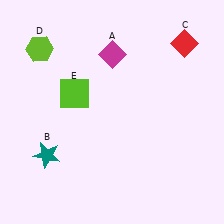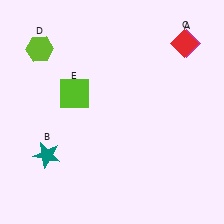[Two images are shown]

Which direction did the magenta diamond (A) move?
The magenta diamond (A) moved right.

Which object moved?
The magenta diamond (A) moved right.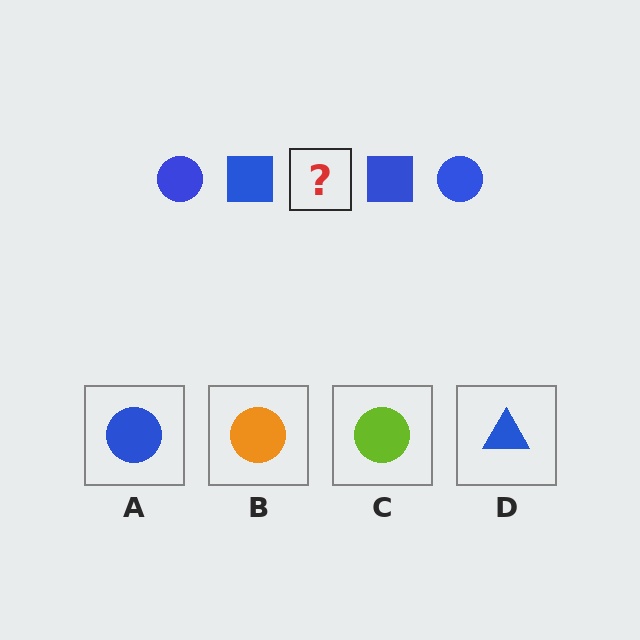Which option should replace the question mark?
Option A.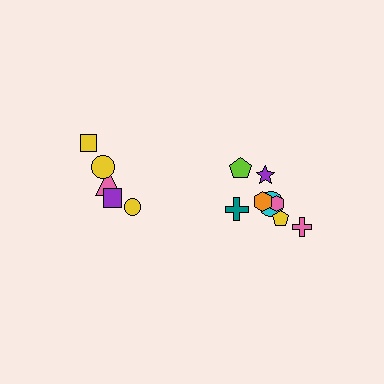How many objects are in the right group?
There are 8 objects.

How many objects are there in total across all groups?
There are 13 objects.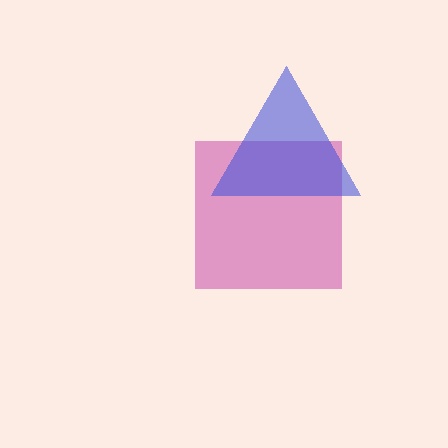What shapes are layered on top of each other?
The layered shapes are: a magenta square, a blue triangle.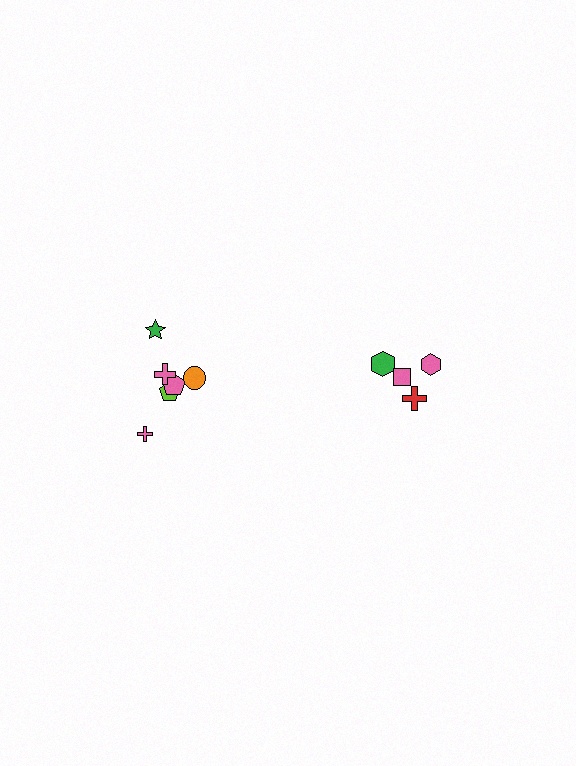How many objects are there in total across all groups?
There are 10 objects.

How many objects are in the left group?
There are 6 objects.